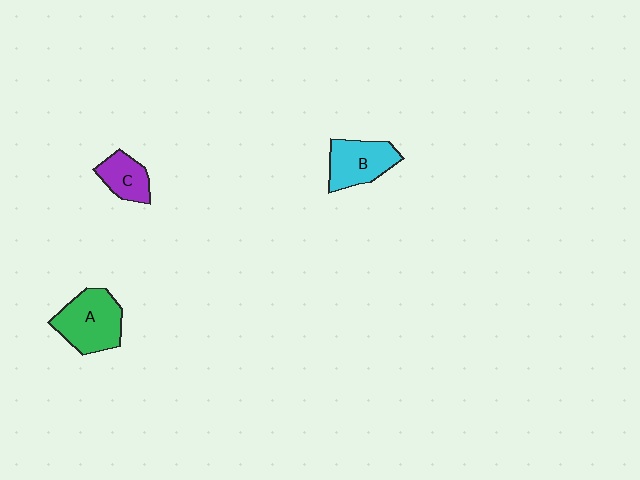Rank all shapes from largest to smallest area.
From largest to smallest: A (green), B (cyan), C (purple).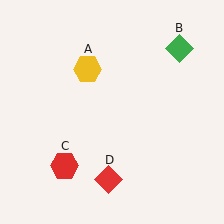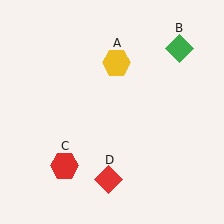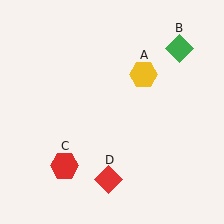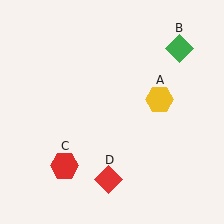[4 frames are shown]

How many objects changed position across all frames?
1 object changed position: yellow hexagon (object A).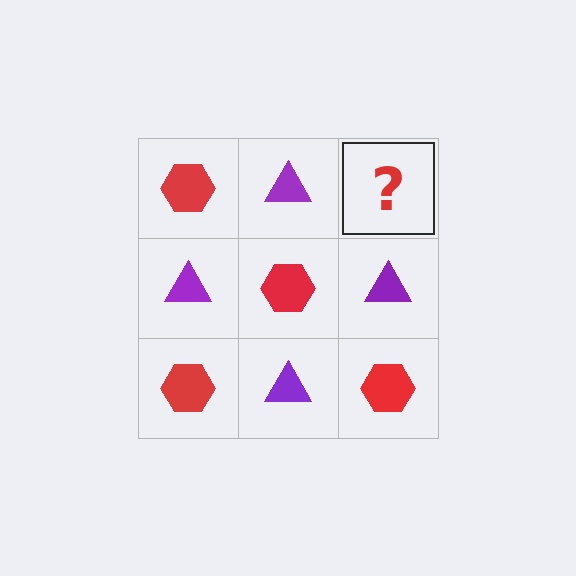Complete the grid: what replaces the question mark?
The question mark should be replaced with a red hexagon.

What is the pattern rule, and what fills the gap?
The rule is that it alternates red hexagon and purple triangle in a checkerboard pattern. The gap should be filled with a red hexagon.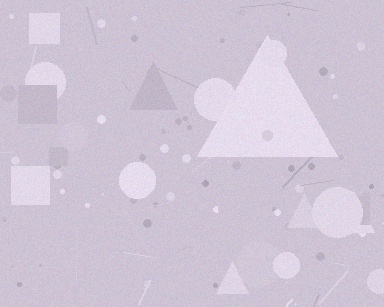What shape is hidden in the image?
A triangle is hidden in the image.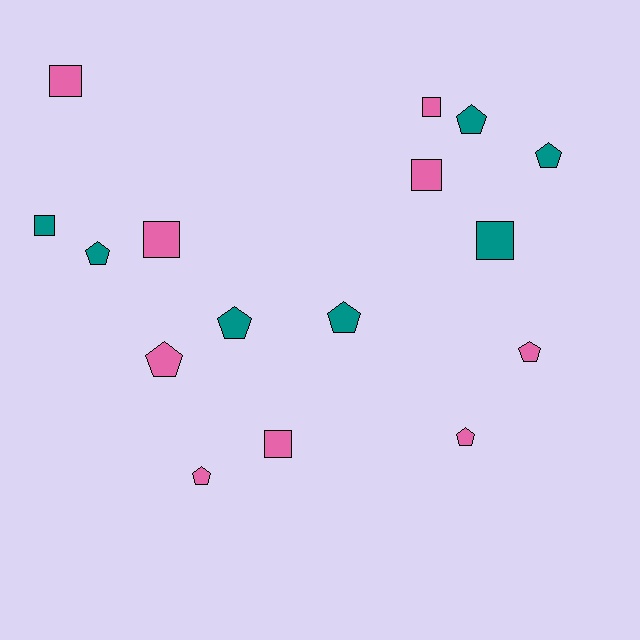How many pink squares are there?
There are 5 pink squares.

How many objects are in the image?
There are 16 objects.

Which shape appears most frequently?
Pentagon, with 9 objects.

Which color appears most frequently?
Pink, with 9 objects.